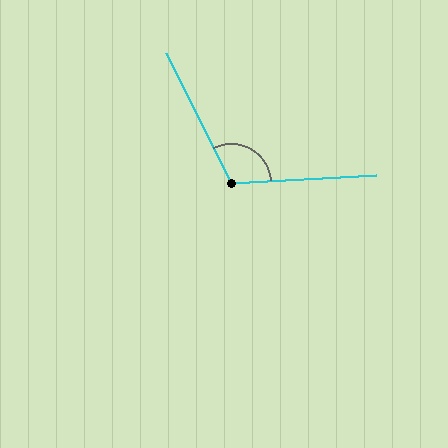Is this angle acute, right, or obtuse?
It is obtuse.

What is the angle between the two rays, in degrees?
Approximately 113 degrees.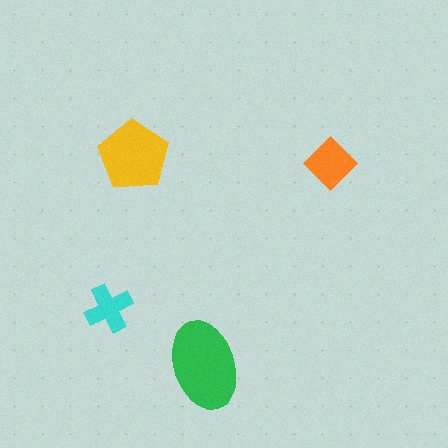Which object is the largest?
The green ellipse.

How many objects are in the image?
There are 4 objects in the image.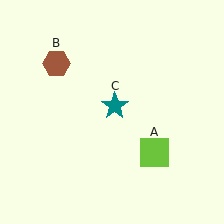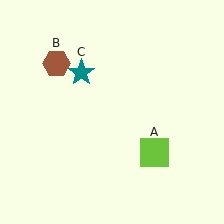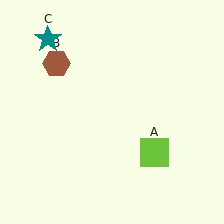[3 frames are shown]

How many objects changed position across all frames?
1 object changed position: teal star (object C).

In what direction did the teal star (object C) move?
The teal star (object C) moved up and to the left.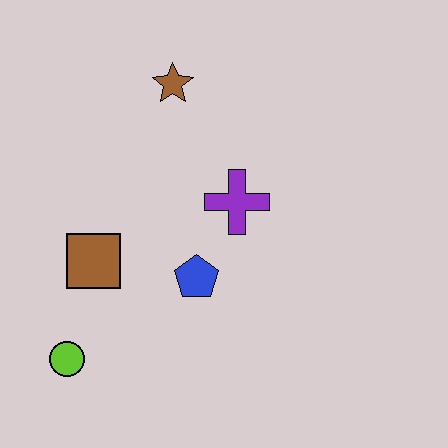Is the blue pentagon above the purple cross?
No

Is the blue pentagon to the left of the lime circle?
No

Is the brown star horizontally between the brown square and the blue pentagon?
Yes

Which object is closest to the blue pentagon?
The purple cross is closest to the blue pentagon.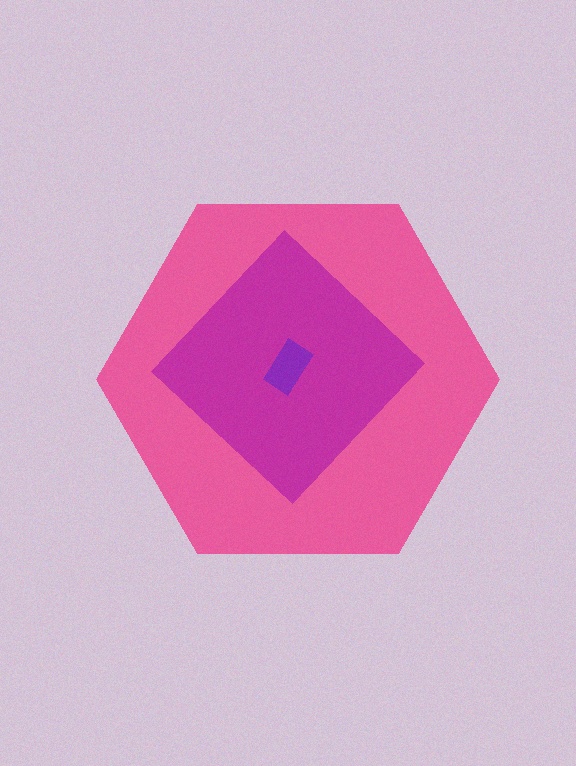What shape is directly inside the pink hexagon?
The magenta diamond.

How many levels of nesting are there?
3.